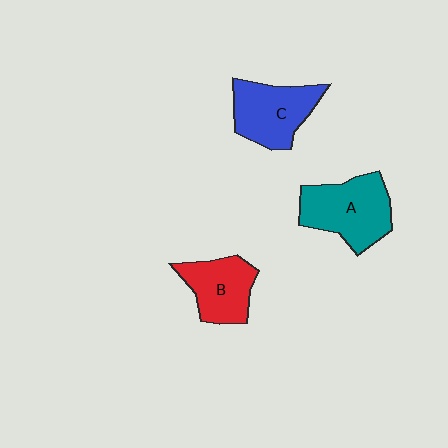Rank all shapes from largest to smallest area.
From largest to smallest: A (teal), C (blue), B (red).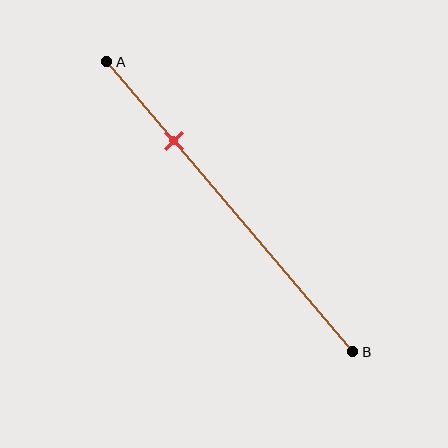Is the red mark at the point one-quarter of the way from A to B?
Yes, the mark is approximately at the one-quarter point.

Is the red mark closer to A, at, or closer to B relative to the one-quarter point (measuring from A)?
The red mark is approximately at the one-quarter point of segment AB.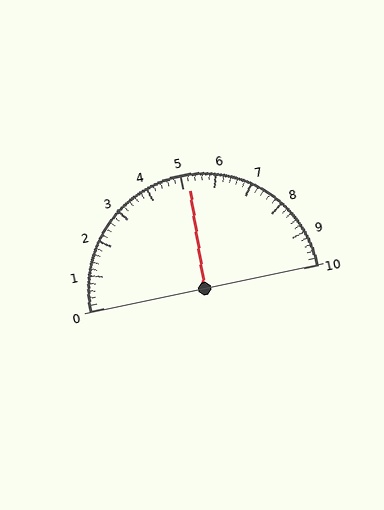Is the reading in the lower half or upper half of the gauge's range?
The reading is in the upper half of the range (0 to 10).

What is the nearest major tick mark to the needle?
The nearest major tick mark is 5.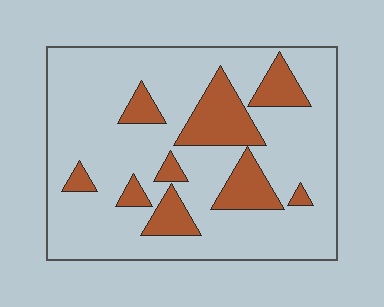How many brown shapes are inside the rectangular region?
9.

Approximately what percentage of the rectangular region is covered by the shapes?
Approximately 20%.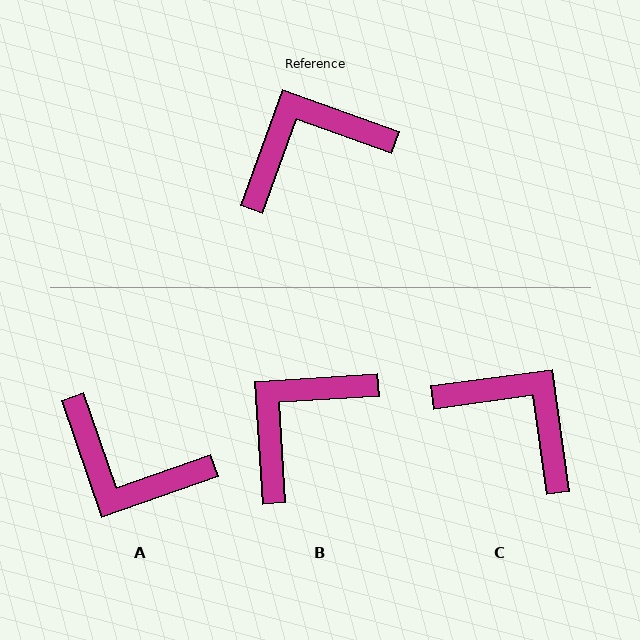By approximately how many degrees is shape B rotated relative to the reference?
Approximately 24 degrees counter-clockwise.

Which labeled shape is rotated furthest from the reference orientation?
A, about 129 degrees away.